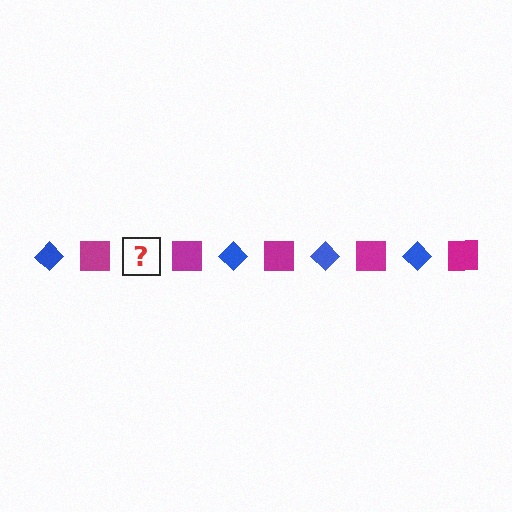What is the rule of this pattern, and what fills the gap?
The rule is that the pattern alternates between blue diamond and magenta square. The gap should be filled with a blue diamond.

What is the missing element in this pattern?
The missing element is a blue diamond.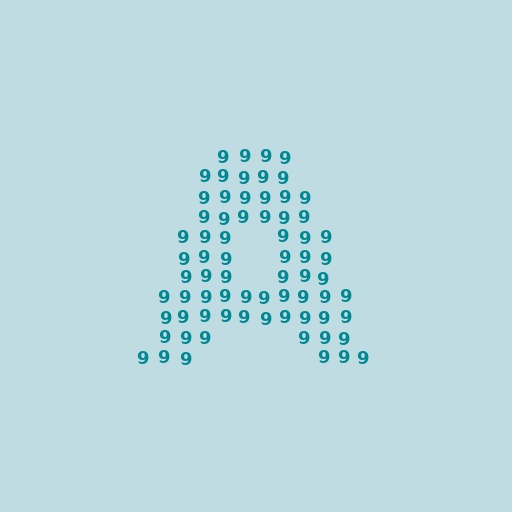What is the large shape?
The large shape is the letter A.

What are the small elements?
The small elements are digit 9's.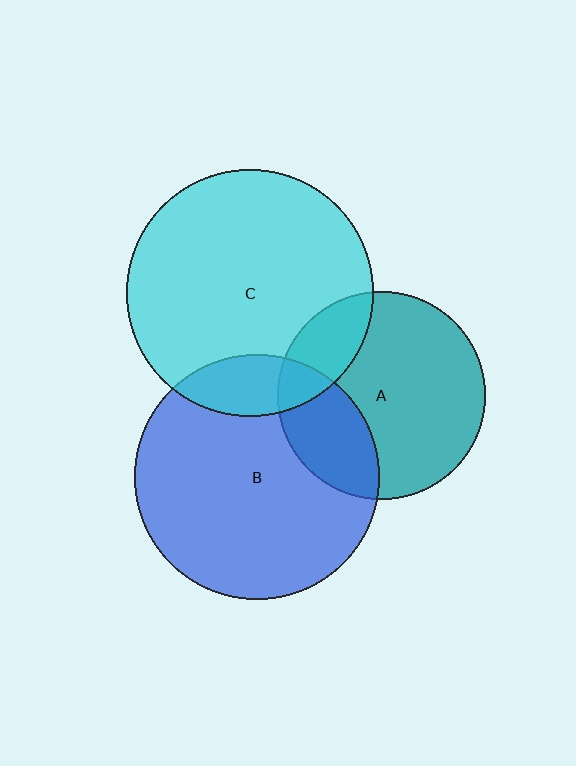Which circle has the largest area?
Circle C (cyan).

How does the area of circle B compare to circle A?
Approximately 1.4 times.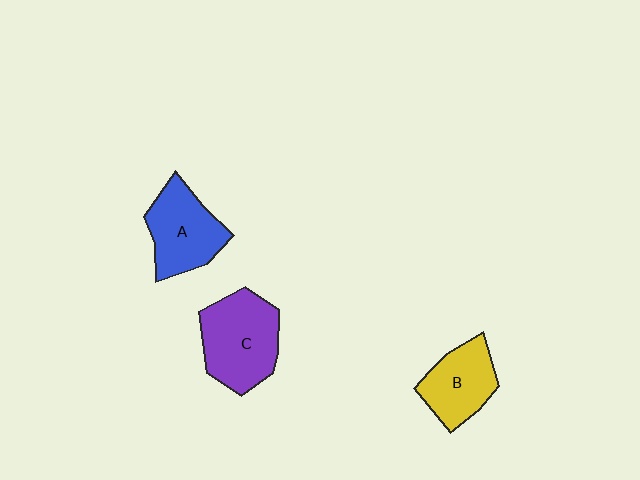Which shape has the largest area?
Shape C (purple).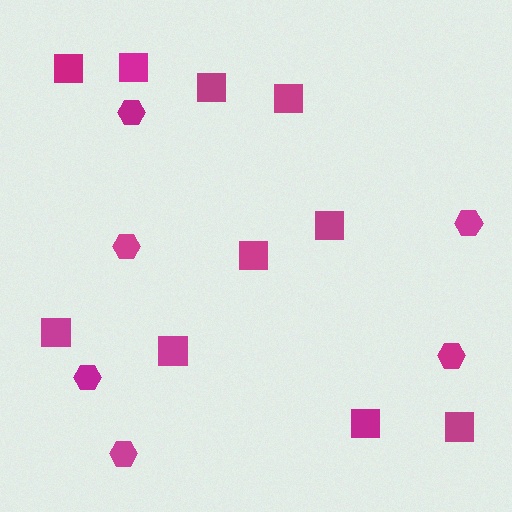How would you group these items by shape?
There are 2 groups: one group of hexagons (6) and one group of squares (10).